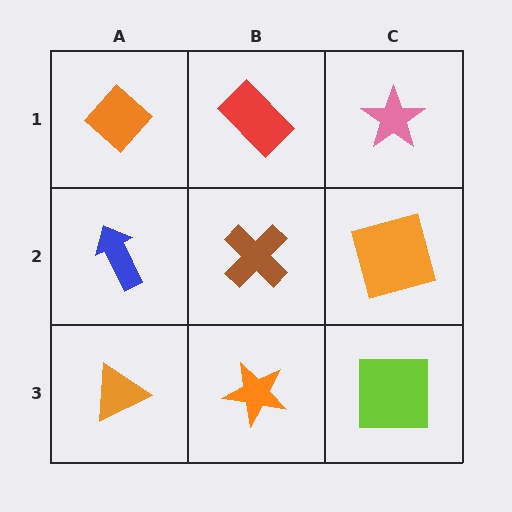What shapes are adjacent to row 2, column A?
An orange diamond (row 1, column A), an orange triangle (row 3, column A), a brown cross (row 2, column B).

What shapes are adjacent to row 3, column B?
A brown cross (row 2, column B), an orange triangle (row 3, column A), a lime square (row 3, column C).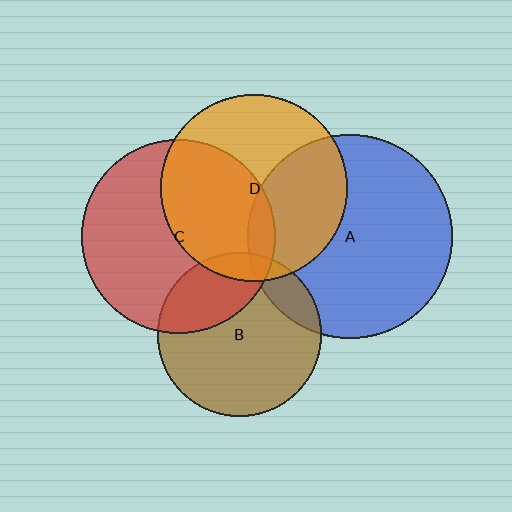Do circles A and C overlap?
Yes.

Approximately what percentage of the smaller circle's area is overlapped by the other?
Approximately 5%.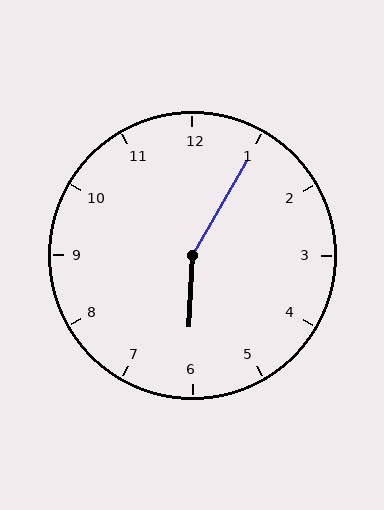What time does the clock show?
6:05.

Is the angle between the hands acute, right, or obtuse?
It is obtuse.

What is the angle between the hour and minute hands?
Approximately 152 degrees.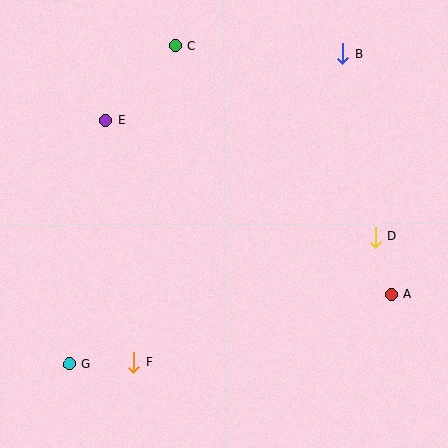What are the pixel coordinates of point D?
Point D is at (375, 237).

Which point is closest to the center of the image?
Point D at (375, 237) is closest to the center.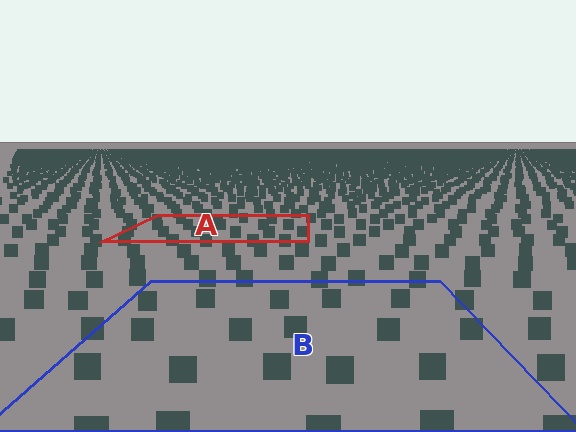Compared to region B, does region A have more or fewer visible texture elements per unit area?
Region A has more texture elements per unit area — they are packed more densely because it is farther away.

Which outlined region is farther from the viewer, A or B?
Region A is farther from the viewer — the texture elements inside it appear smaller and more densely packed.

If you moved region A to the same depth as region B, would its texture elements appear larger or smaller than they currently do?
They would appear larger. At a closer depth, the same texture elements are projected at a bigger on-screen size.